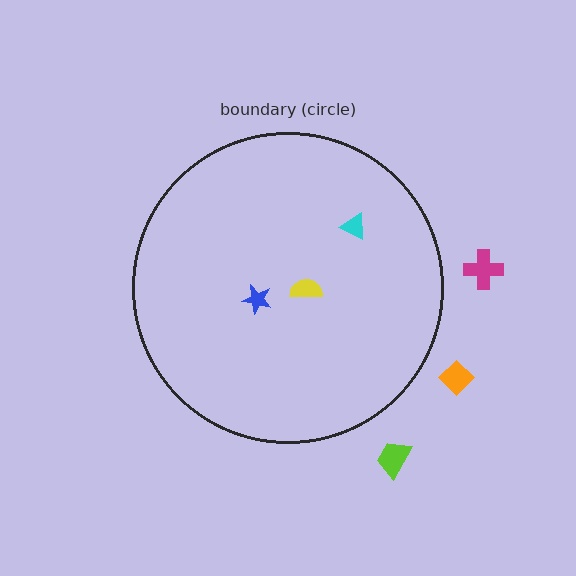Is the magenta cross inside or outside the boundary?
Outside.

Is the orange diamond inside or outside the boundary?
Outside.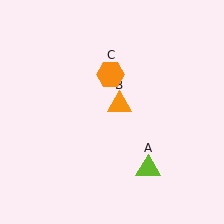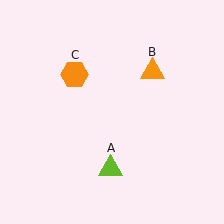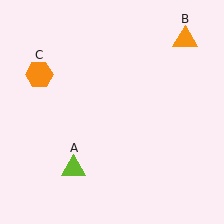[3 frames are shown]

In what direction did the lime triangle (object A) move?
The lime triangle (object A) moved left.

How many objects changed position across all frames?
3 objects changed position: lime triangle (object A), orange triangle (object B), orange hexagon (object C).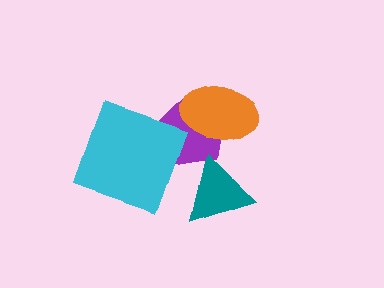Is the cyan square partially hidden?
No, no other shape covers it.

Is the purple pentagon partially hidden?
Yes, it is partially covered by another shape.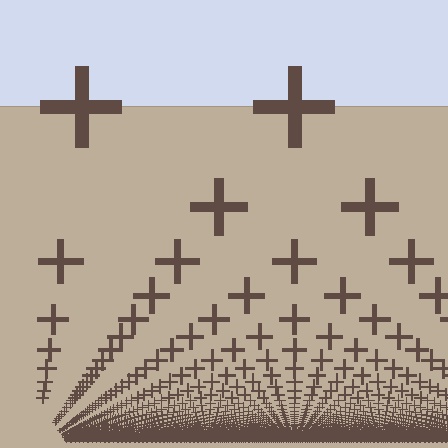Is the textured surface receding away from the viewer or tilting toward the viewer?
The surface appears to tilt toward the viewer. Texture elements get larger and sparser toward the top.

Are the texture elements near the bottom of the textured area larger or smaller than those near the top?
Smaller. The gradient is inverted — elements near the bottom are smaller and denser.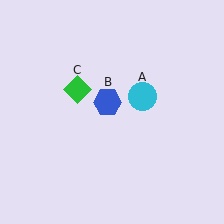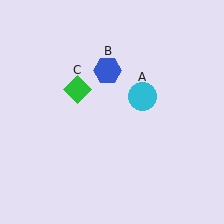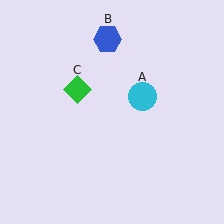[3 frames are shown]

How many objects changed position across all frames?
1 object changed position: blue hexagon (object B).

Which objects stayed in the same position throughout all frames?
Cyan circle (object A) and green diamond (object C) remained stationary.